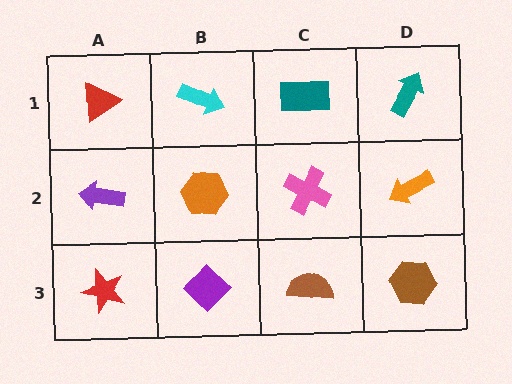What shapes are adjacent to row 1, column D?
An orange arrow (row 2, column D), a teal rectangle (row 1, column C).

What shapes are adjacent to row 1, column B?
An orange hexagon (row 2, column B), a red triangle (row 1, column A), a teal rectangle (row 1, column C).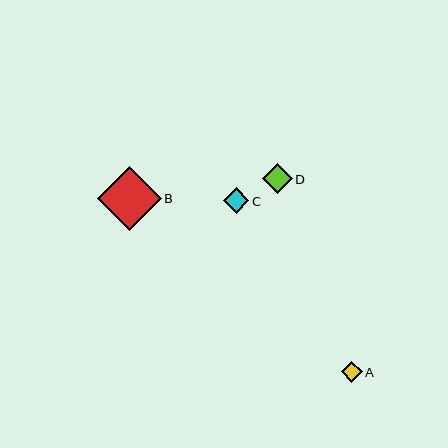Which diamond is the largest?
Diamond B is the largest with a size of approximately 64 pixels.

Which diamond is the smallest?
Diamond A is the smallest with a size of approximately 21 pixels.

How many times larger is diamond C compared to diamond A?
Diamond C is approximately 1.2 times the size of diamond A.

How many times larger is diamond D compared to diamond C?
Diamond D is approximately 1.2 times the size of diamond C.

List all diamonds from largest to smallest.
From largest to smallest: B, D, C, A.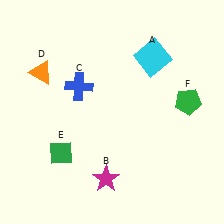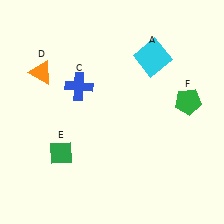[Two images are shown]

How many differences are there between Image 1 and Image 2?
There is 1 difference between the two images.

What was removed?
The magenta star (B) was removed in Image 2.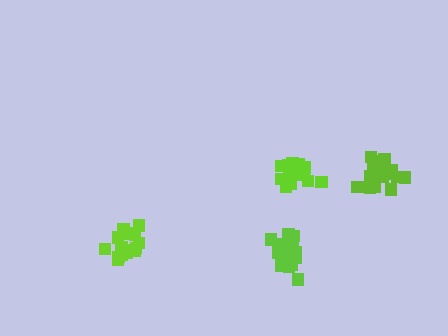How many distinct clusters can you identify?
There are 4 distinct clusters.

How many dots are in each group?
Group 1: 16 dots, Group 2: 20 dots, Group 3: 21 dots, Group 4: 16 dots (73 total).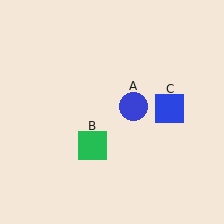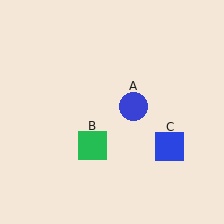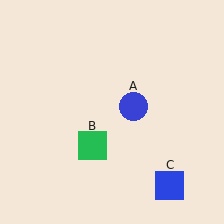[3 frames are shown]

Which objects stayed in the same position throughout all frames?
Blue circle (object A) and green square (object B) remained stationary.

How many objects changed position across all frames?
1 object changed position: blue square (object C).